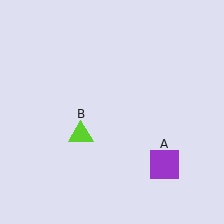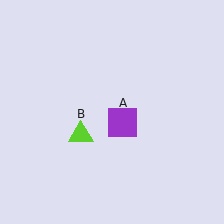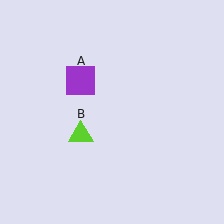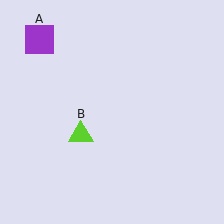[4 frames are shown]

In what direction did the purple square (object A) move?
The purple square (object A) moved up and to the left.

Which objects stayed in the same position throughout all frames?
Lime triangle (object B) remained stationary.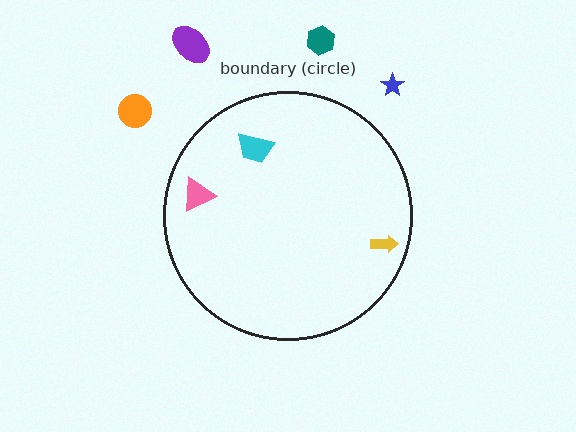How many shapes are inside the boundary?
3 inside, 4 outside.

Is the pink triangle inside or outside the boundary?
Inside.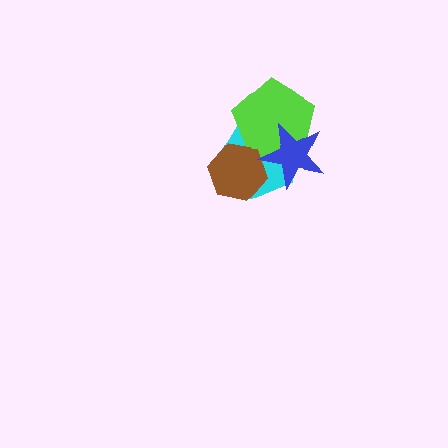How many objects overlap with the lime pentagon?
3 objects overlap with the lime pentagon.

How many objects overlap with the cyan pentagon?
3 objects overlap with the cyan pentagon.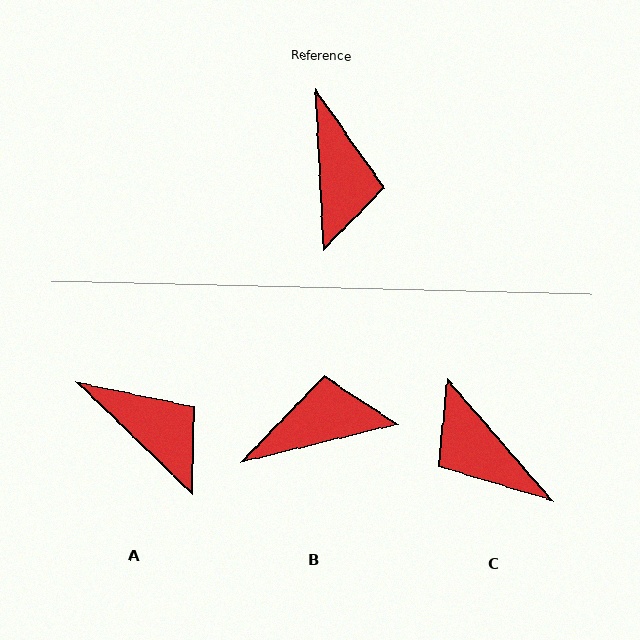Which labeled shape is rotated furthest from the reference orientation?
C, about 142 degrees away.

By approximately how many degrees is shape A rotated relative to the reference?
Approximately 43 degrees counter-clockwise.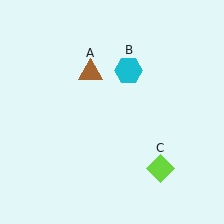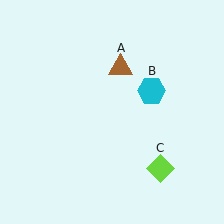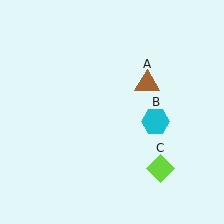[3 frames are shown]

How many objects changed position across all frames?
2 objects changed position: brown triangle (object A), cyan hexagon (object B).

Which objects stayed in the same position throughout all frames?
Lime diamond (object C) remained stationary.